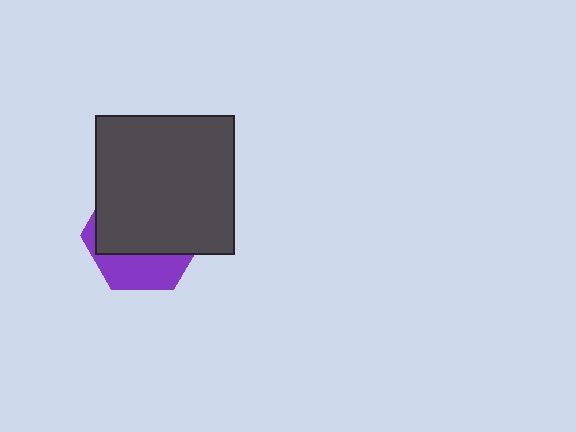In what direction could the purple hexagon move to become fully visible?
The purple hexagon could move down. That would shift it out from behind the dark gray square entirely.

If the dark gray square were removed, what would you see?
You would see the complete purple hexagon.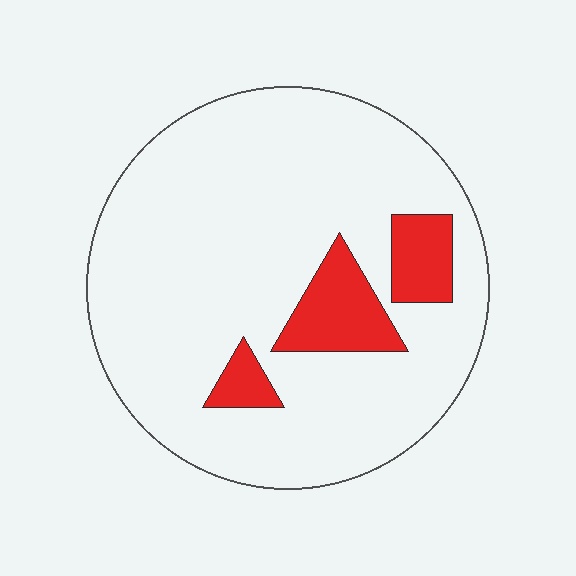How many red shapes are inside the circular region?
3.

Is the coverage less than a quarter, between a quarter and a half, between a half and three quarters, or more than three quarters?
Less than a quarter.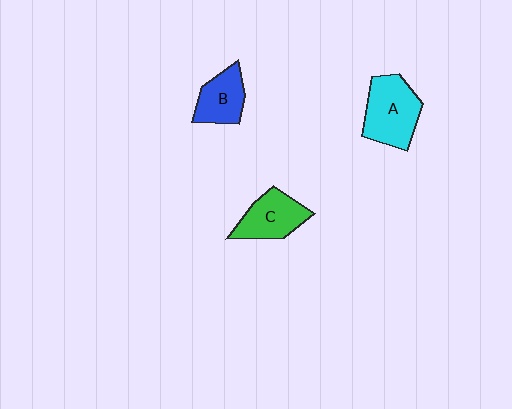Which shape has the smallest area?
Shape B (blue).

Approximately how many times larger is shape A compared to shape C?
Approximately 1.3 times.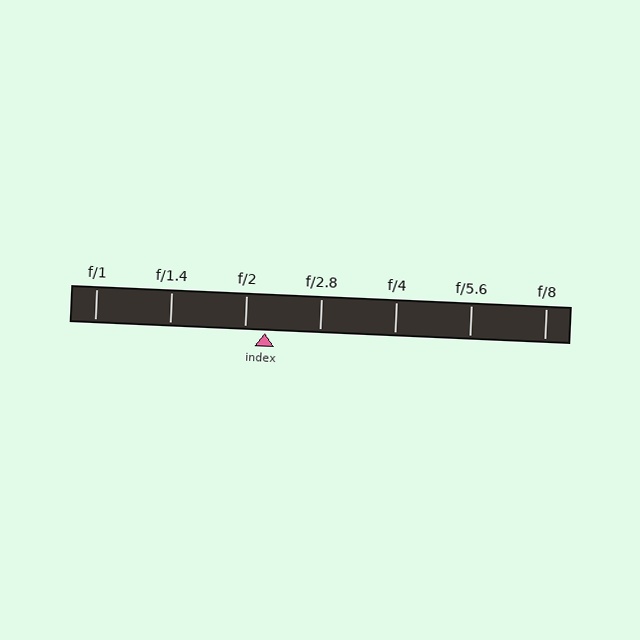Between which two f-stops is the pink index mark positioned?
The index mark is between f/2 and f/2.8.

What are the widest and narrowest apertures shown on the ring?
The widest aperture shown is f/1 and the narrowest is f/8.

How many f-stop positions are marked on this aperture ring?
There are 7 f-stop positions marked.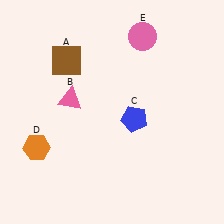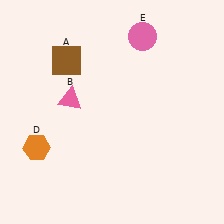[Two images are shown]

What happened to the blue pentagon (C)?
The blue pentagon (C) was removed in Image 2. It was in the bottom-right area of Image 1.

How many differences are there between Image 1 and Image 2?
There is 1 difference between the two images.